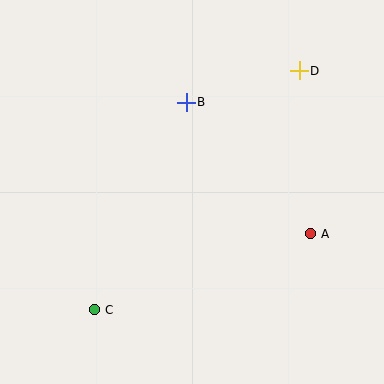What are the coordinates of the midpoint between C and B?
The midpoint between C and B is at (140, 206).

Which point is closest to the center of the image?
Point B at (186, 102) is closest to the center.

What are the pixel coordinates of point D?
Point D is at (299, 71).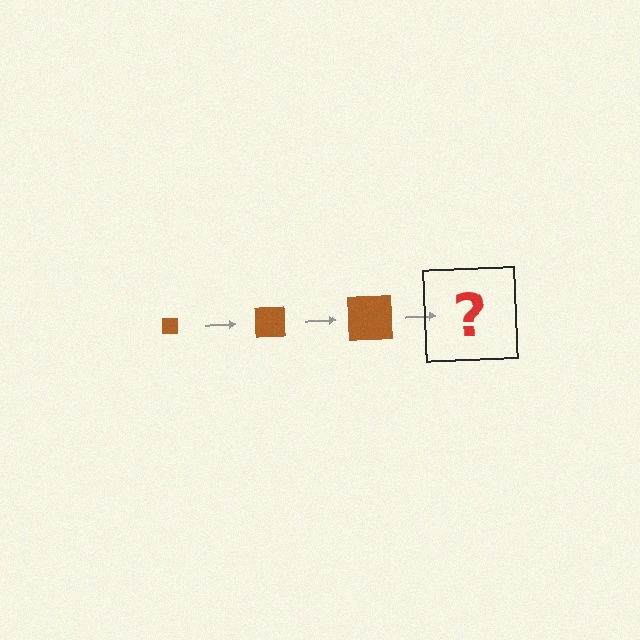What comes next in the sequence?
The next element should be a brown square, larger than the previous one.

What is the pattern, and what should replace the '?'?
The pattern is that the square gets progressively larger each step. The '?' should be a brown square, larger than the previous one.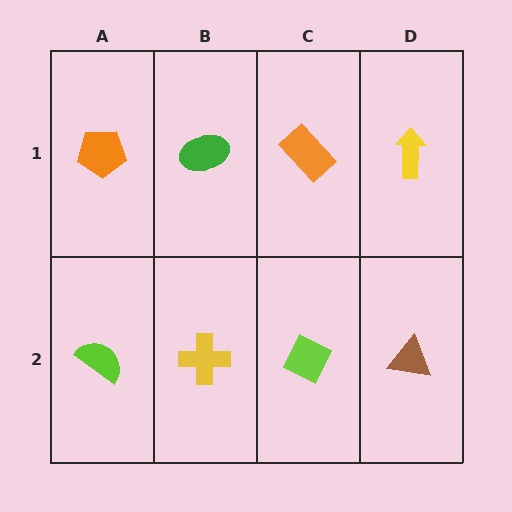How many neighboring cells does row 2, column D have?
2.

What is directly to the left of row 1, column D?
An orange rectangle.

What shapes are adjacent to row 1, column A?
A lime semicircle (row 2, column A), a green ellipse (row 1, column B).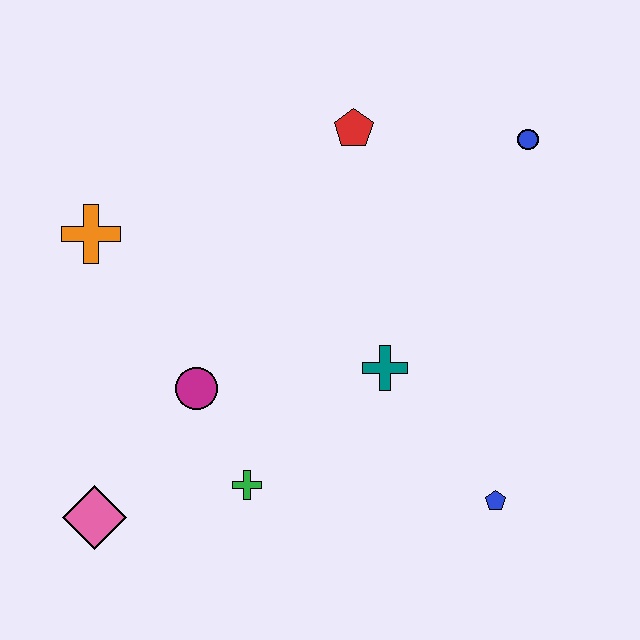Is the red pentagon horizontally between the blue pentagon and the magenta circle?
Yes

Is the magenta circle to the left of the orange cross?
No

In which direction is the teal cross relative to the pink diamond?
The teal cross is to the right of the pink diamond.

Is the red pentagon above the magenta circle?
Yes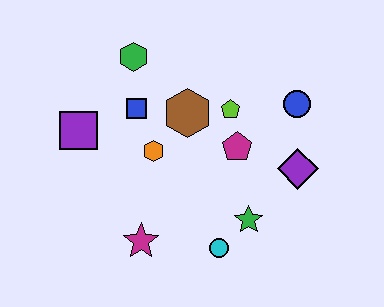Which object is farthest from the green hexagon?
The cyan circle is farthest from the green hexagon.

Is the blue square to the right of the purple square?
Yes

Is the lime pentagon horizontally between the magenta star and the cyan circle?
No